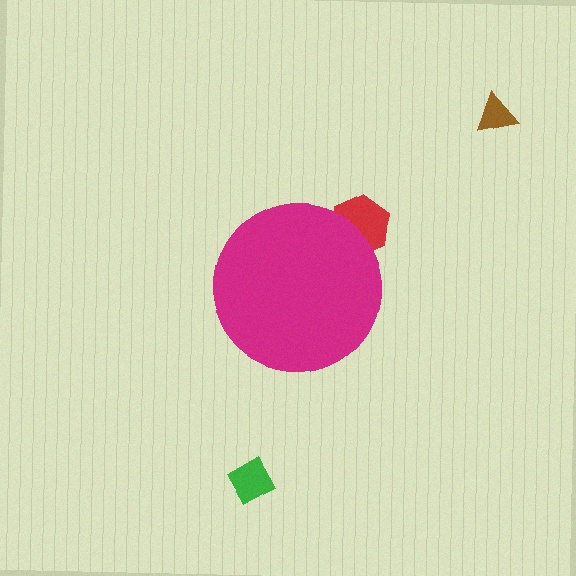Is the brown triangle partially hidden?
No, the brown triangle is fully visible.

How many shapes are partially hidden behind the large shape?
1 shape is partially hidden.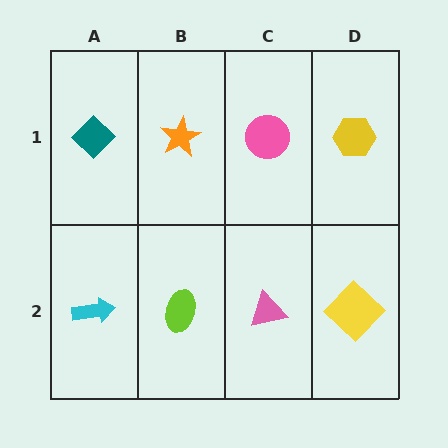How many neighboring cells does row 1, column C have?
3.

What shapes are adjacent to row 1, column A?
A cyan arrow (row 2, column A), an orange star (row 1, column B).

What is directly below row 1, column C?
A pink triangle.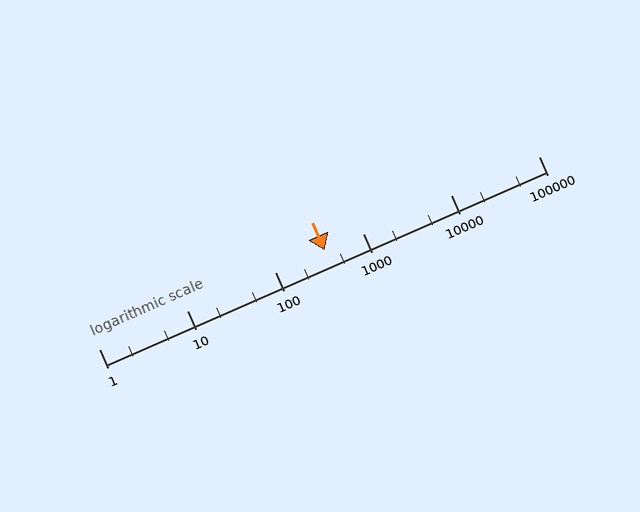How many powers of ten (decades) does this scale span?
The scale spans 5 decades, from 1 to 100000.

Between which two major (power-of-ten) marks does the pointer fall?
The pointer is between 100 and 1000.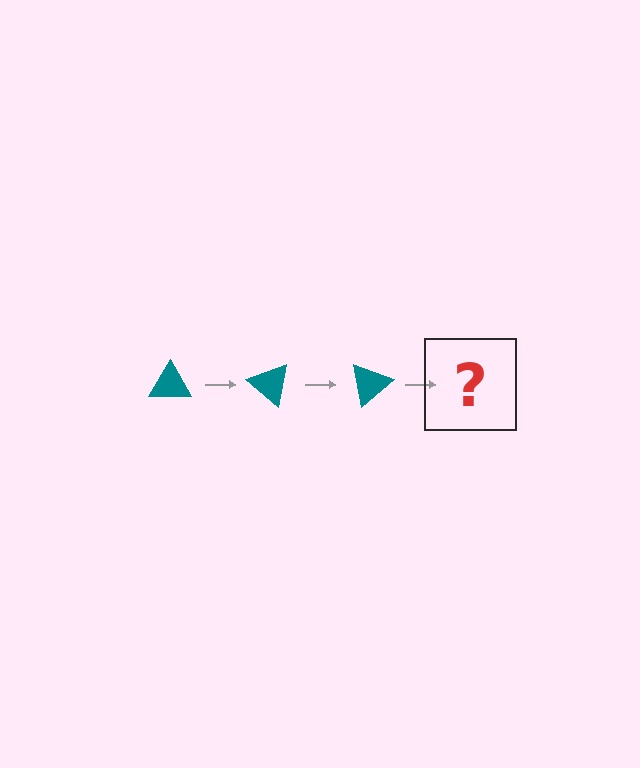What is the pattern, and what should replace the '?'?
The pattern is that the triangle rotates 40 degrees each step. The '?' should be a teal triangle rotated 120 degrees.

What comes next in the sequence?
The next element should be a teal triangle rotated 120 degrees.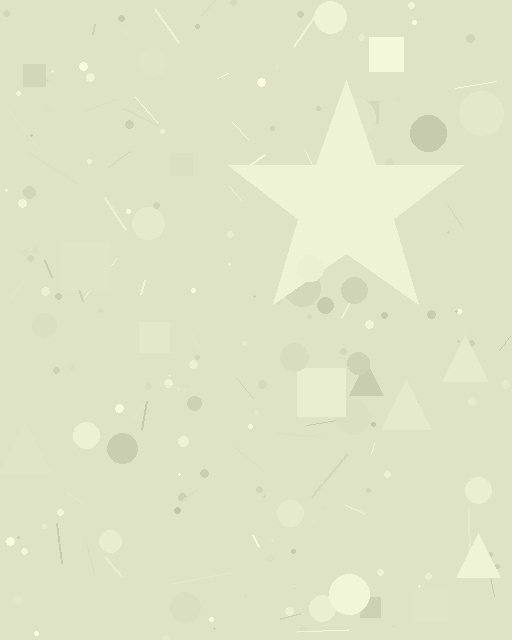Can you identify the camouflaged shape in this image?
The camouflaged shape is a star.